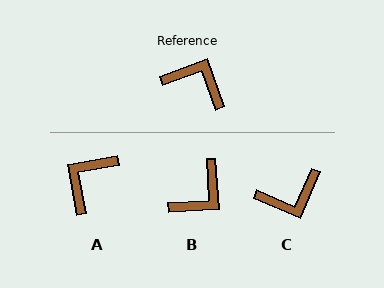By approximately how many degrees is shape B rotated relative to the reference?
Approximately 106 degrees clockwise.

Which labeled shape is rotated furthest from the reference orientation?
C, about 133 degrees away.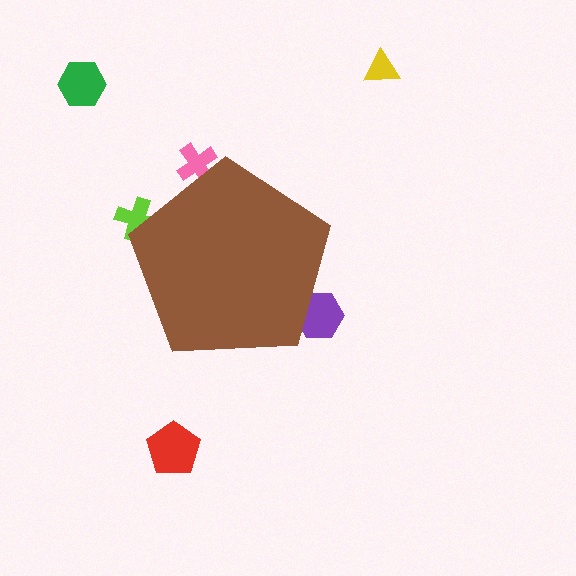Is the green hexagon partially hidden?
No, the green hexagon is fully visible.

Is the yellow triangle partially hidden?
No, the yellow triangle is fully visible.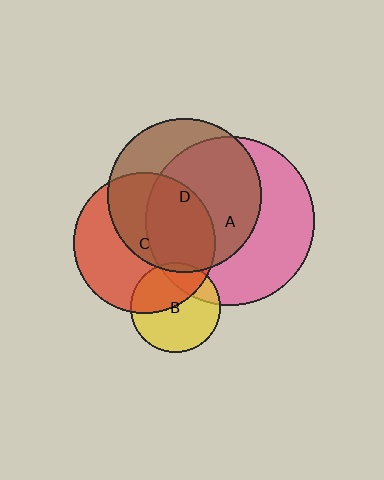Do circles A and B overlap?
Yes.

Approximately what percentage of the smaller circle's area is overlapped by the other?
Approximately 20%.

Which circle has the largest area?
Circle A (pink).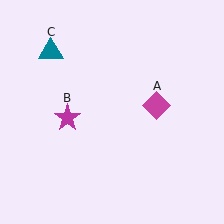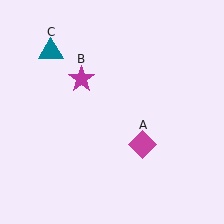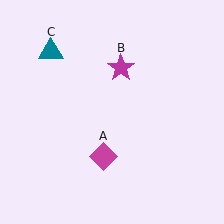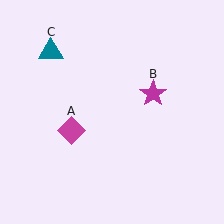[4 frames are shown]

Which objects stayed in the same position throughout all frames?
Teal triangle (object C) remained stationary.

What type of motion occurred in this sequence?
The magenta diamond (object A), magenta star (object B) rotated clockwise around the center of the scene.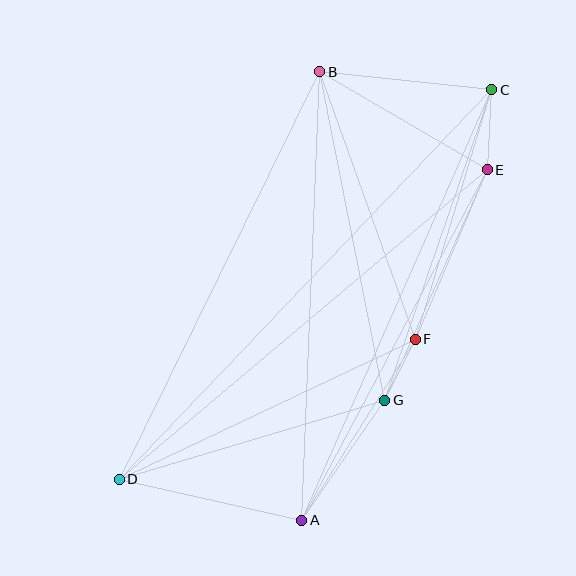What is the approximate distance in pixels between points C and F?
The distance between C and F is approximately 261 pixels.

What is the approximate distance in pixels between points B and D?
The distance between B and D is approximately 454 pixels.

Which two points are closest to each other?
Points F and G are closest to each other.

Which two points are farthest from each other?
Points C and D are farthest from each other.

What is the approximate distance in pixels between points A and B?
The distance between A and B is approximately 449 pixels.